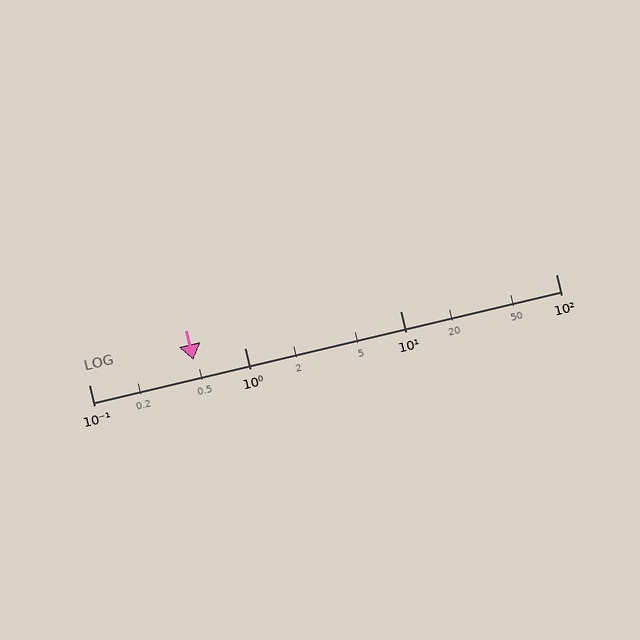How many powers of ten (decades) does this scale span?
The scale spans 3 decades, from 0.1 to 100.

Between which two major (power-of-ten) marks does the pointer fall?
The pointer is between 0.1 and 1.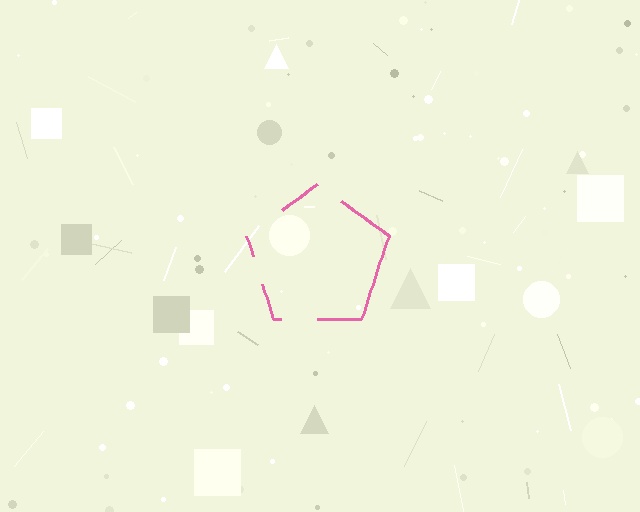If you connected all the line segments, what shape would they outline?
They would outline a pentagon.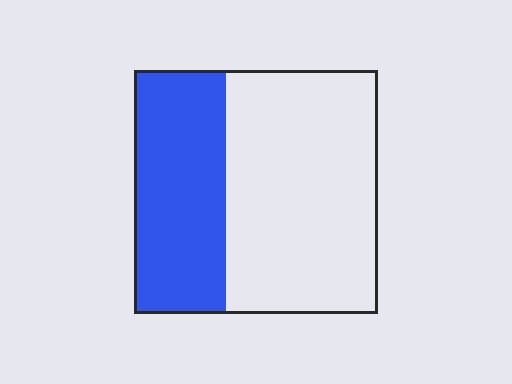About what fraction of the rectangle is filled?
About three eighths (3/8).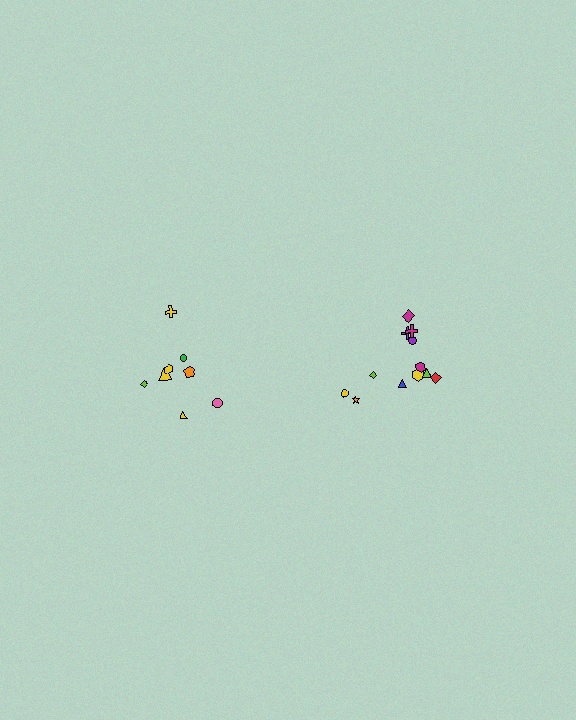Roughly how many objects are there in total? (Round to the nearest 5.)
Roughly 20 objects in total.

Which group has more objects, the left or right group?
The right group.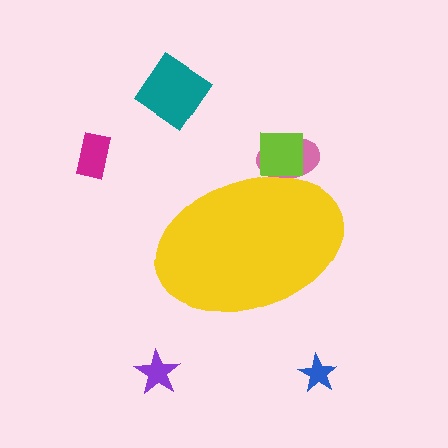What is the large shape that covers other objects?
A yellow ellipse.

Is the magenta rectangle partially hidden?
No, the magenta rectangle is fully visible.